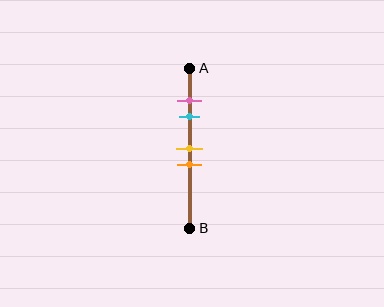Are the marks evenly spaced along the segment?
No, the marks are not evenly spaced.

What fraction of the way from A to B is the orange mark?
The orange mark is approximately 60% (0.6) of the way from A to B.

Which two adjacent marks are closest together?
The pink and cyan marks are the closest adjacent pair.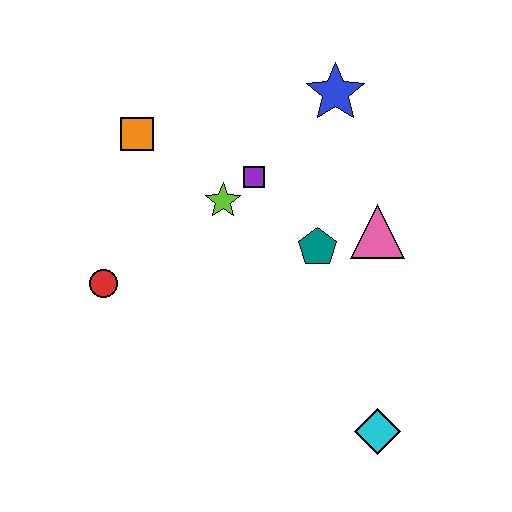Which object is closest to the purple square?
The lime star is closest to the purple square.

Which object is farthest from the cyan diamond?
The orange square is farthest from the cyan diamond.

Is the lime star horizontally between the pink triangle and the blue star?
No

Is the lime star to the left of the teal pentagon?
Yes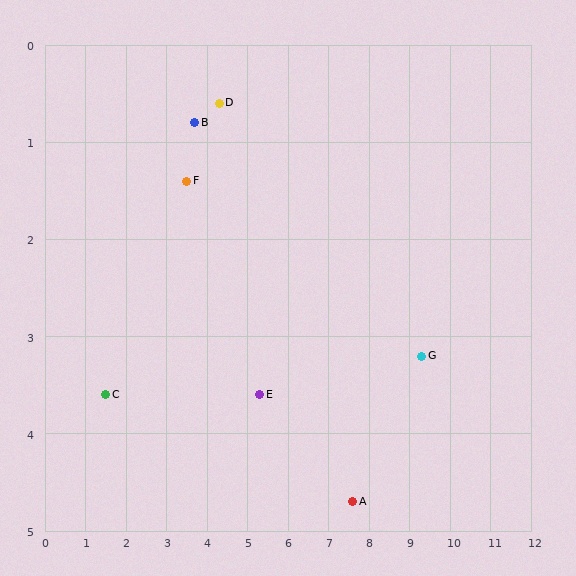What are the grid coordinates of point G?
Point G is at approximately (9.3, 3.2).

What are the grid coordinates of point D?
Point D is at approximately (4.3, 0.6).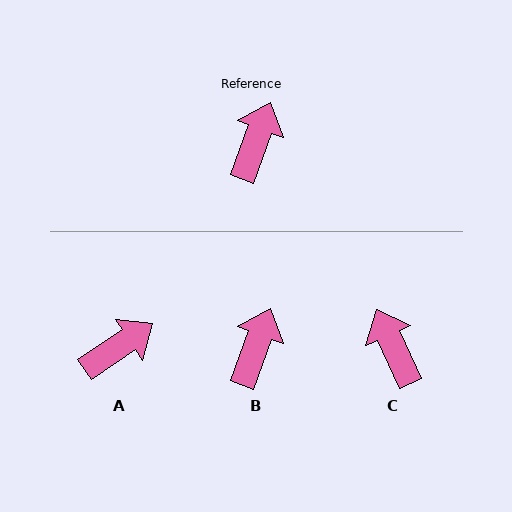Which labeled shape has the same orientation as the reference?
B.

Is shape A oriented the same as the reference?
No, it is off by about 36 degrees.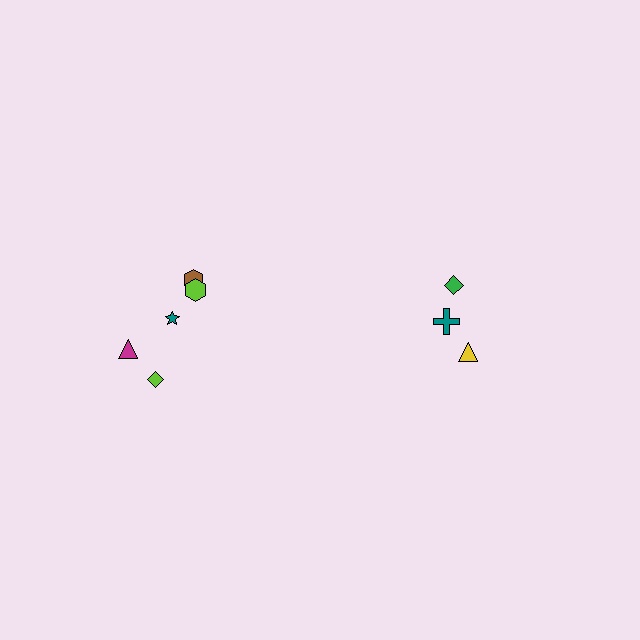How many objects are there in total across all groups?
There are 8 objects.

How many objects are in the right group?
There are 3 objects.